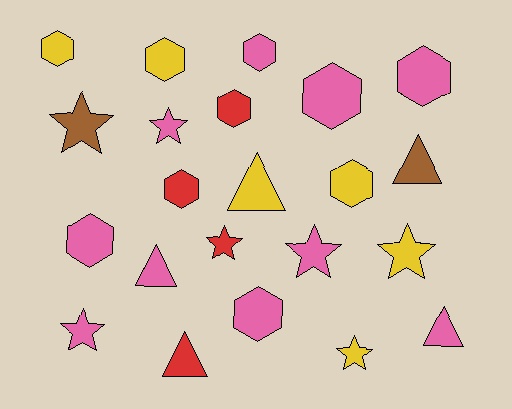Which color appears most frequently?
Pink, with 10 objects.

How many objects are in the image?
There are 22 objects.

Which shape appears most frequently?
Hexagon, with 10 objects.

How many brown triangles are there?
There is 1 brown triangle.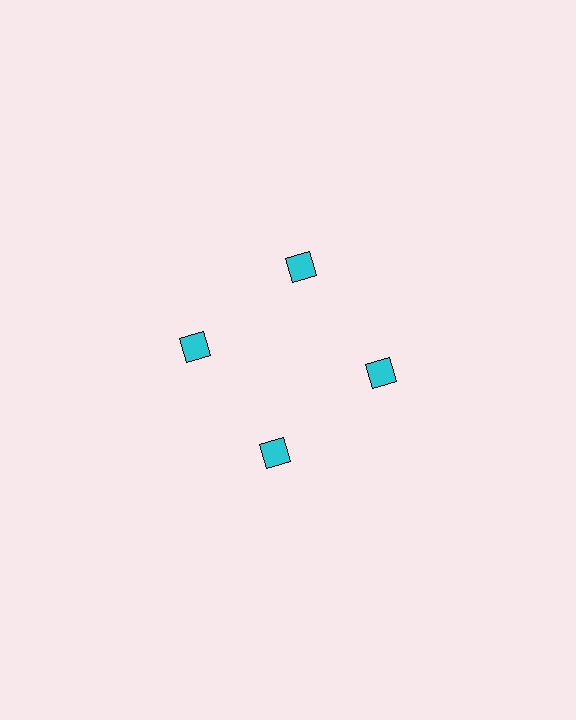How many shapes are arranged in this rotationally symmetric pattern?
There are 4 shapes, arranged in 4 groups of 1.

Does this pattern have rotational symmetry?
Yes, this pattern has 4-fold rotational symmetry. It looks the same after rotating 90 degrees around the center.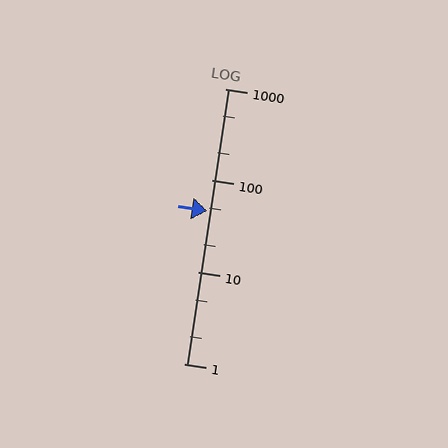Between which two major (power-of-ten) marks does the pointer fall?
The pointer is between 10 and 100.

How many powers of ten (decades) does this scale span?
The scale spans 3 decades, from 1 to 1000.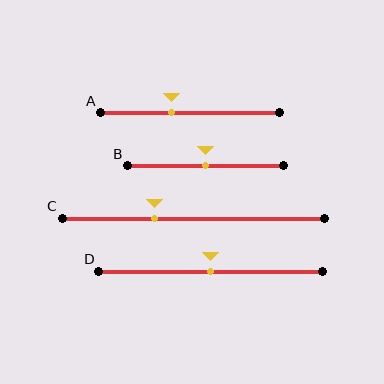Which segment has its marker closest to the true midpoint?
Segment B has its marker closest to the true midpoint.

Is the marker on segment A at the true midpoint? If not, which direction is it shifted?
No, the marker on segment A is shifted to the left by about 10% of the segment length.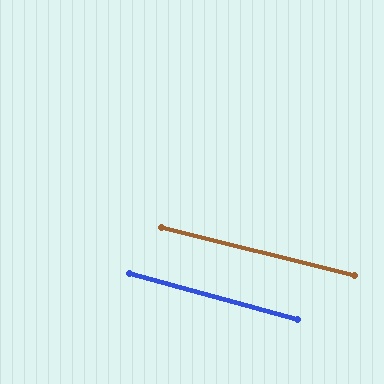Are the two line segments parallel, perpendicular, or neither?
Parallel — their directions differ by only 1.4°.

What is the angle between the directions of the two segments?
Approximately 1 degree.